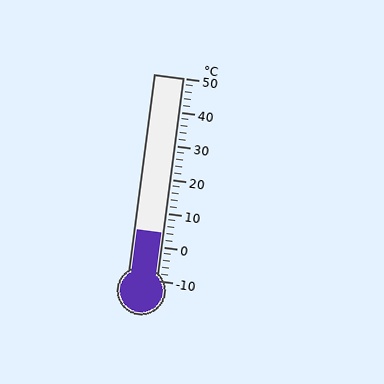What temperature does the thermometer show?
The thermometer shows approximately 4°C.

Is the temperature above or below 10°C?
The temperature is below 10°C.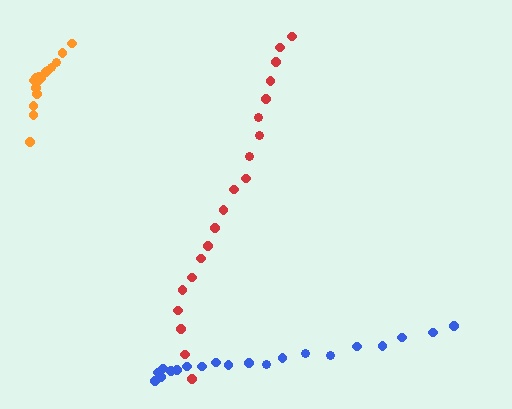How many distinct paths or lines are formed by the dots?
There are 3 distinct paths.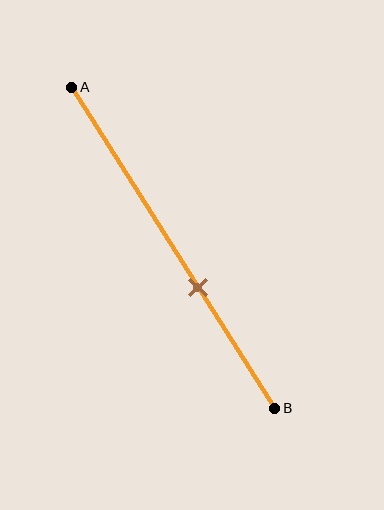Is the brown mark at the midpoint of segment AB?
No, the mark is at about 60% from A, not at the 50% midpoint.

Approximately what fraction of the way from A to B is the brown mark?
The brown mark is approximately 60% of the way from A to B.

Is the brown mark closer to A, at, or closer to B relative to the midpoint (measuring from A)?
The brown mark is closer to point B than the midpoint of segment AB.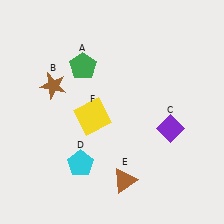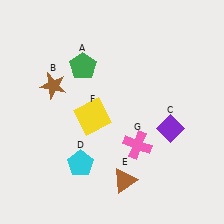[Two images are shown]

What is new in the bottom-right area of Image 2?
A pink cross (G) was added in the bottom-right area of Image 2.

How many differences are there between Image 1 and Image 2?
There is 1 difference between the two images.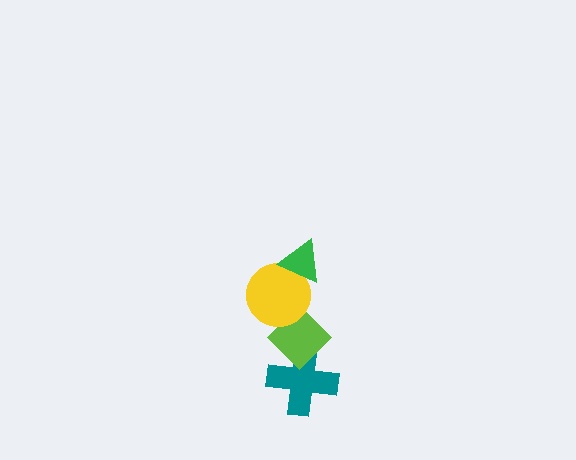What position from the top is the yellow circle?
The yellow circle is 2nd from the top.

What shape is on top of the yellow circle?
The green triangle is on top of the yellow circle.